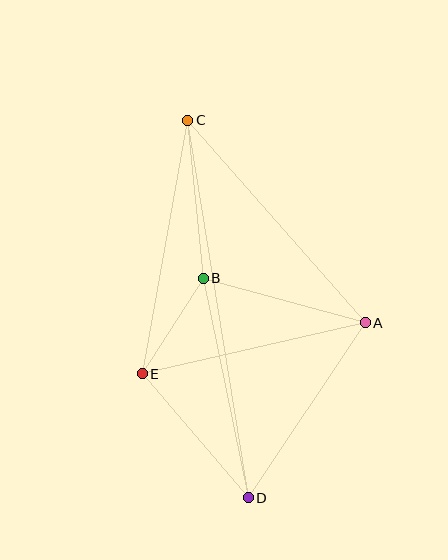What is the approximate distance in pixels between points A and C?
The distance between A and C is approximately 270 pixels.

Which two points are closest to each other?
Points B and E are closest to each other.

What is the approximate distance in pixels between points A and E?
The distance between A and E is approximately 229 pixels.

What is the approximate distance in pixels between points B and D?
The distance between B and D is approximately 224 pixels.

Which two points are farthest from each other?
Points C and D are farthest from each other.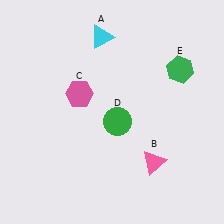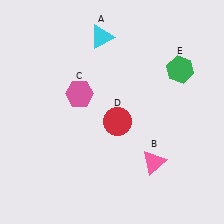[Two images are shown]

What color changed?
The circle (D) changed from green in Image 1 to red in Image 2.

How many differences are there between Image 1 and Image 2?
There is 1 difference between the two images.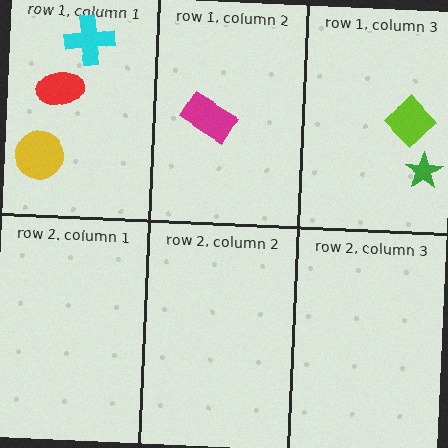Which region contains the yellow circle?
The row 1, column 1 region.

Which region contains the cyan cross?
The row 1, column 1 region.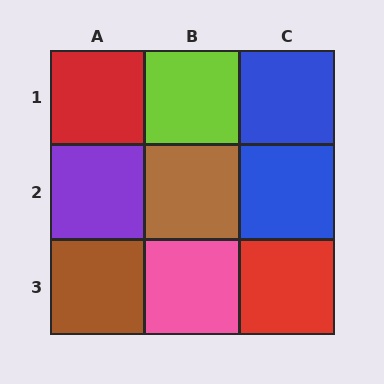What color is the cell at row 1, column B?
Lime.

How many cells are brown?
2 cells are brown.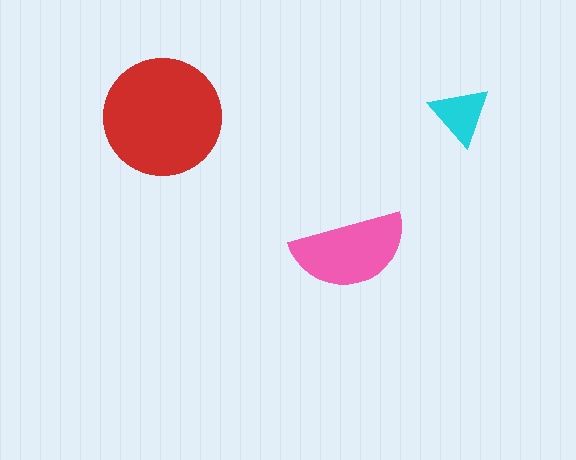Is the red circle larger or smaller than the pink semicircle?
Larger.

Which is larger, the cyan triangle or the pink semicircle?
The pink semicircle.